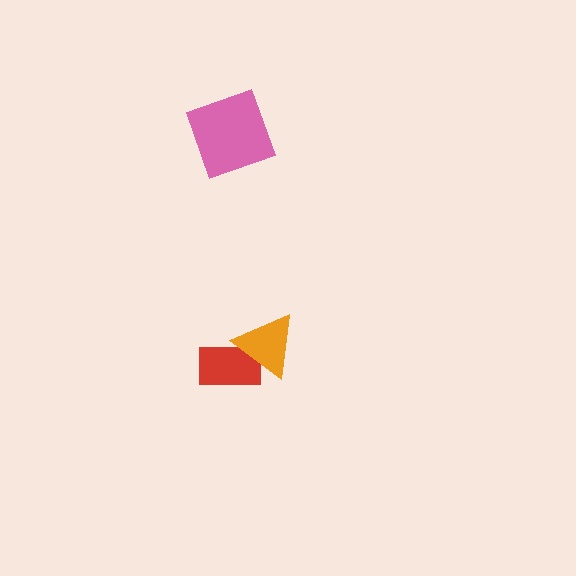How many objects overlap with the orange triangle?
1 object overlaps with the orange triangle.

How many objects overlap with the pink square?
0 objects overlap with the pink square.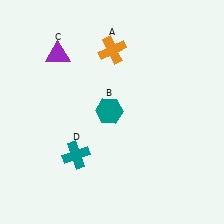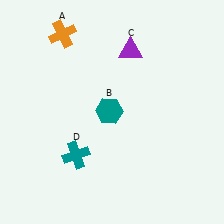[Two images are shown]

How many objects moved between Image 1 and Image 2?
2 objects moved between the two images.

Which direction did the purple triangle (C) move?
The purple triangle (C) moved right.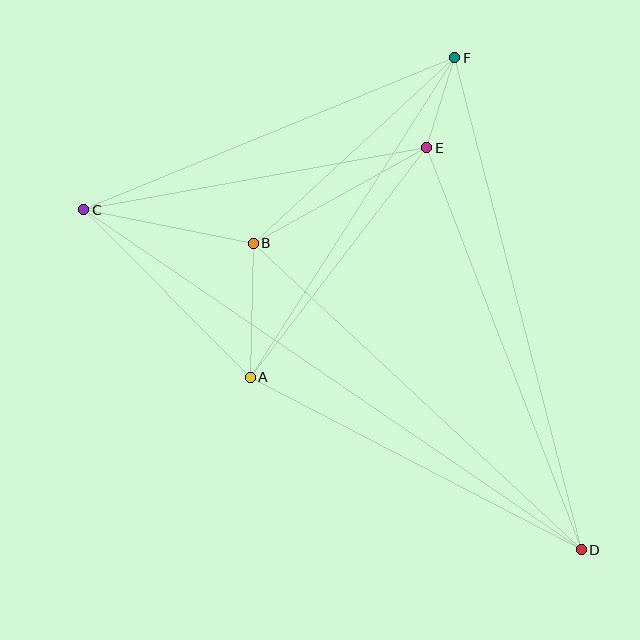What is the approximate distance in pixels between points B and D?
The distance between B and D is approximately 449 pixels.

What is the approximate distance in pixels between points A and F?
The distance between A and F is approximately 379 pixels.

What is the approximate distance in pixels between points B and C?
The distance between B and C is approximately 173 pixels.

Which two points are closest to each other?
Points E and F are closest to each other.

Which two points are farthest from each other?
Points C and D are farthest from each other.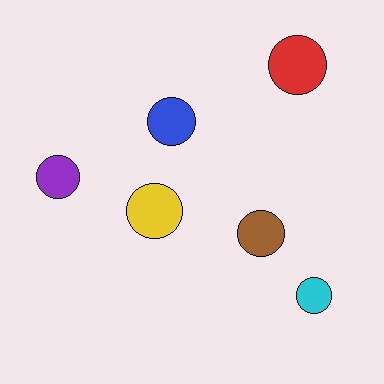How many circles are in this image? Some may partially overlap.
There are 6 circles.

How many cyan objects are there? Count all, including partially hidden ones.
There is 1 cyan object.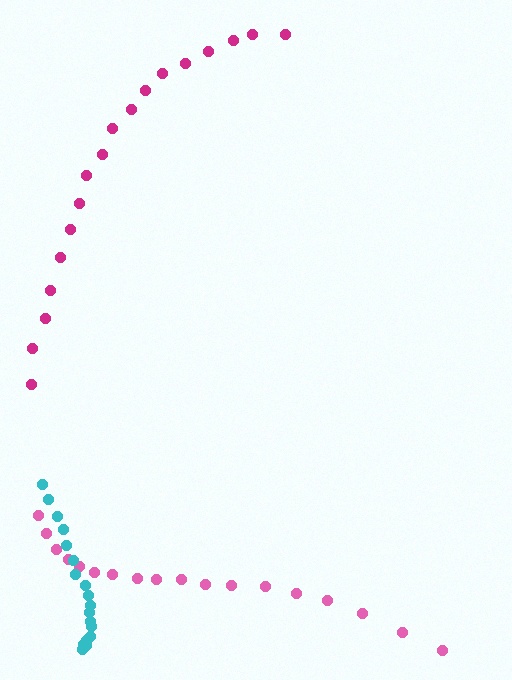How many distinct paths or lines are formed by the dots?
There are 3 distinct paths.